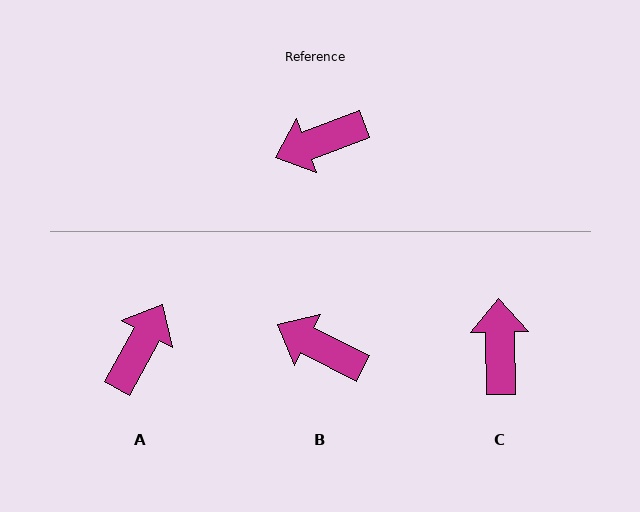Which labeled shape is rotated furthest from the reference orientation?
A, about 139 degrees away.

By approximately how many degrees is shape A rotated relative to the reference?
Approximately 139 degrees clockwise.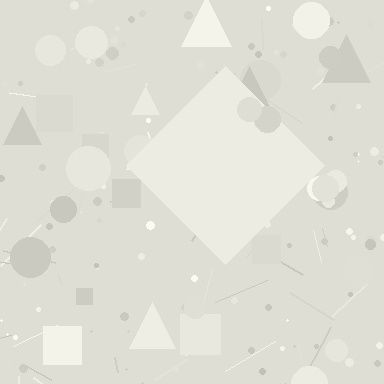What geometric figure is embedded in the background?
A diamond is embedded in the background.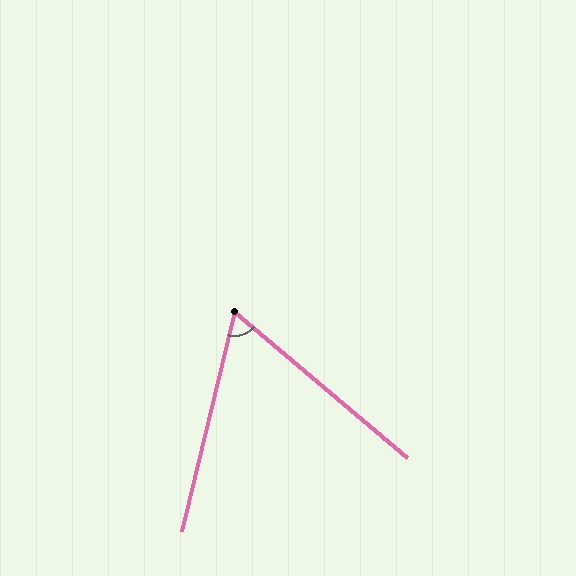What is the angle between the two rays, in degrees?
Approximately 63 degrees.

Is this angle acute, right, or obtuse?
It is acute.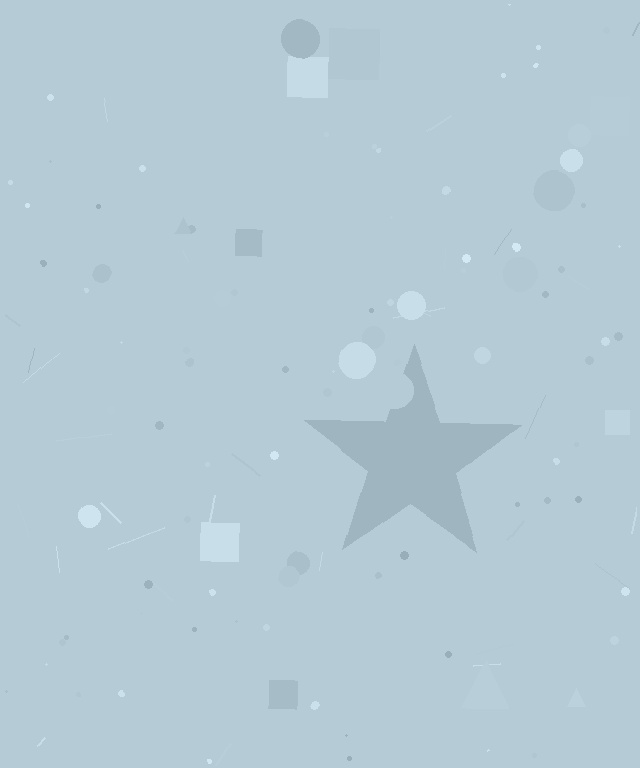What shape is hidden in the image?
A star is hidden in the image.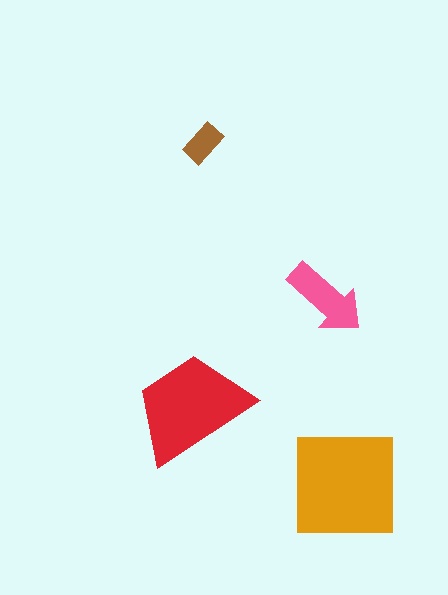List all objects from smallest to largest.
The brown rectangle, the pink arrow, the red trapezoid, the orange square.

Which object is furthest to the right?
The orange square is rightmost.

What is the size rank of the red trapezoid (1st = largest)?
2nd.